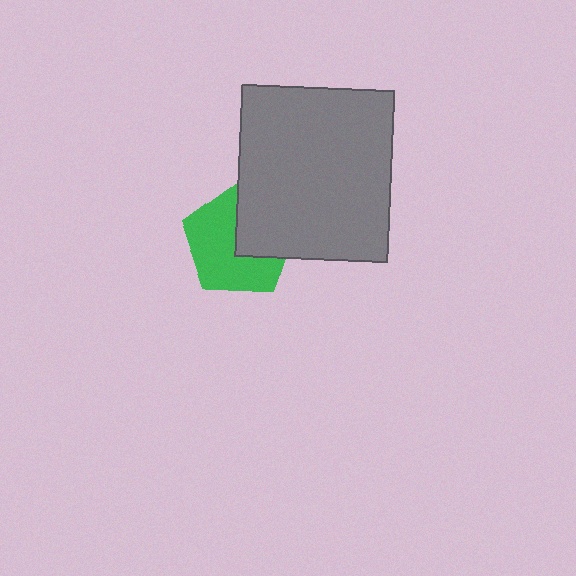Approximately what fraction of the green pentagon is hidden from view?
Roughly 38% of the green pentagon is hidden behind the gray rectangle.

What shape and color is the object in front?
The object in front is a gray rectangle.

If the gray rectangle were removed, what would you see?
You would see the complete green pentagon.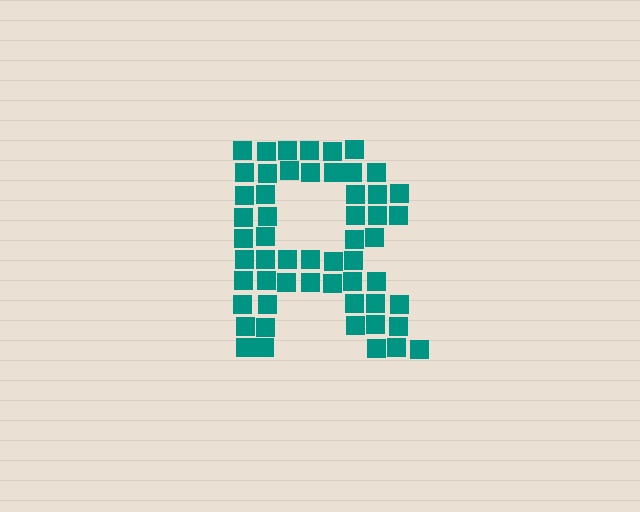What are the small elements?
The small elements are squares.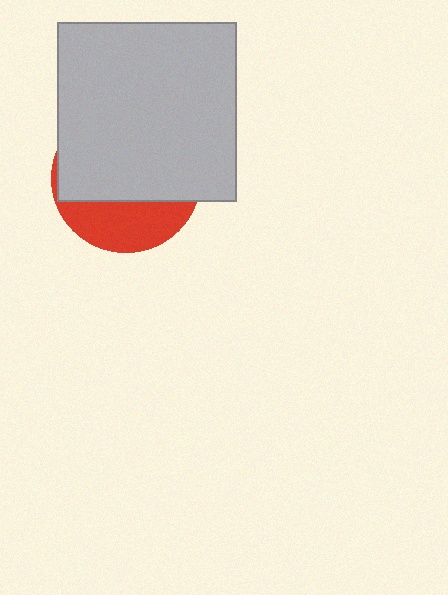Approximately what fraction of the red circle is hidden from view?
Roughly 68% of the red circle is hidden behind the light gray square.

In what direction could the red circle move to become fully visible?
The red circle could move down. That would shift it out from behind the light gray square entirely.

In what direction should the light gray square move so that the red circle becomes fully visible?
The light gray square should move up. That is the shortest direction to clear the overlap and leave the red circle fully visible.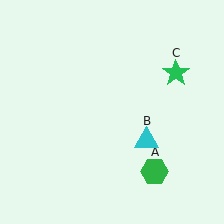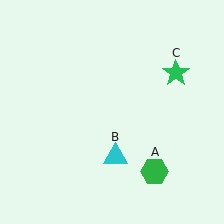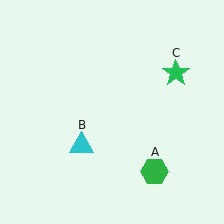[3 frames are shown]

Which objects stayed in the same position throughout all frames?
Green hexagon (object A) and green star (object C) remained stationary.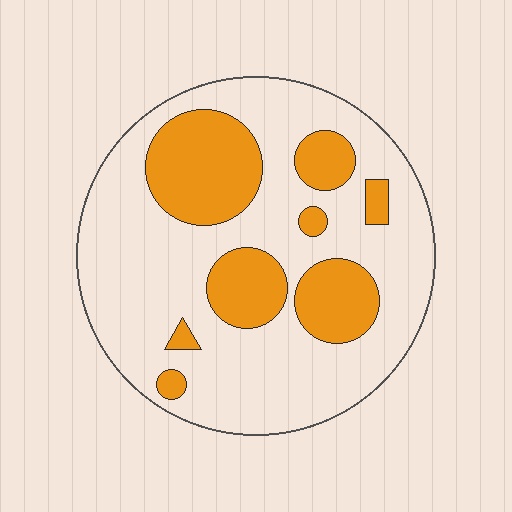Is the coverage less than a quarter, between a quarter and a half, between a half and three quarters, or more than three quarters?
Between a quarter and a half.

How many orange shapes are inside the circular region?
8.